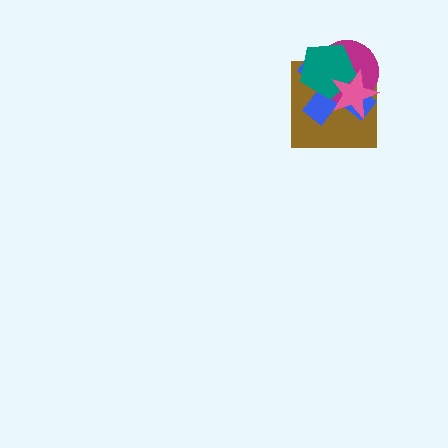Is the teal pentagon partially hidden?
Yes, it is partially covered by another shape.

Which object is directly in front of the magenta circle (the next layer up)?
The teal pentagon is directly in front of the magenta circle.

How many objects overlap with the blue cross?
4 objects overlap with the blue cross.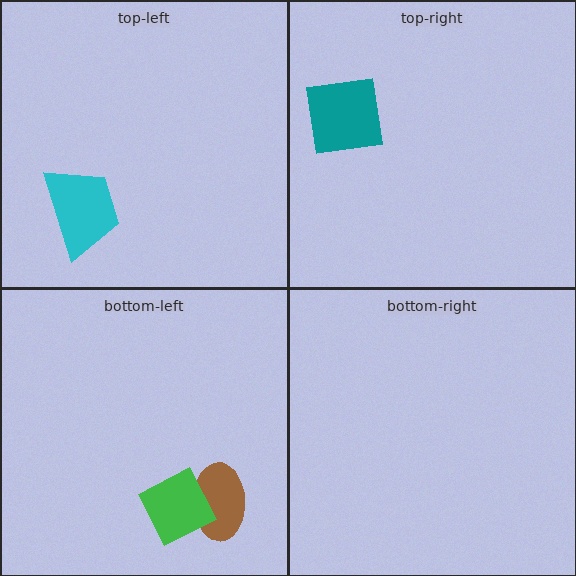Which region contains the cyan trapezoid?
The top-left region.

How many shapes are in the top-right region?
1.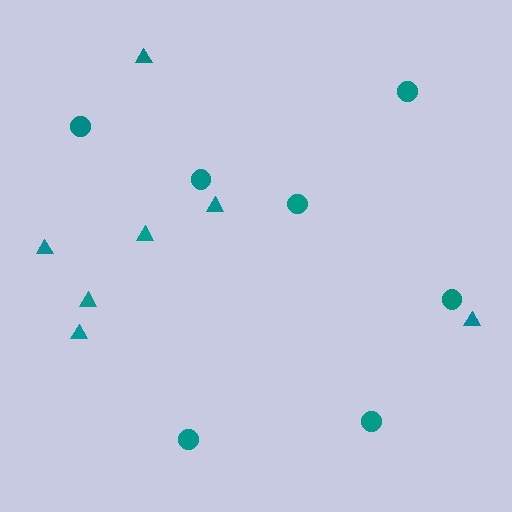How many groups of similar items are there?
There are 2 groups: one group of circles (7) and one group of triangles (7).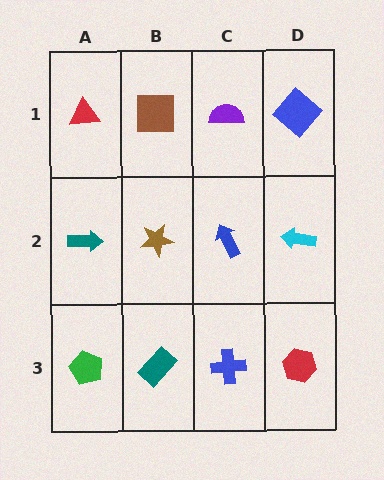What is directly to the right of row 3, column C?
A red hexagon.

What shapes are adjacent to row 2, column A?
A red triangle (row 1, column A), a green pentagon (row 3, column A), a brown star (row 2, column B).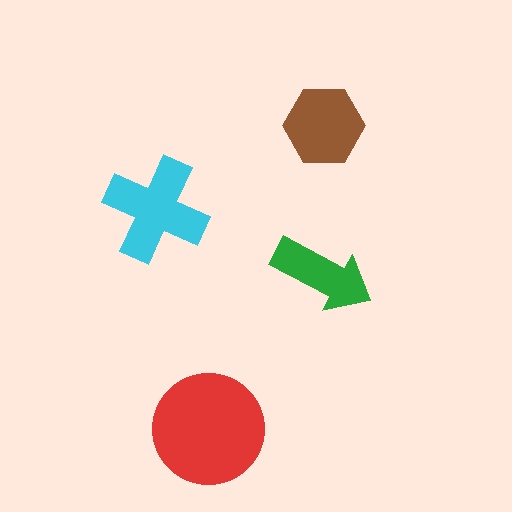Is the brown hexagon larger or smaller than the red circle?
Smaller.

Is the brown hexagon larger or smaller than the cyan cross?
Smaller.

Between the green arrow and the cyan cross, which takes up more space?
The cyan cross.